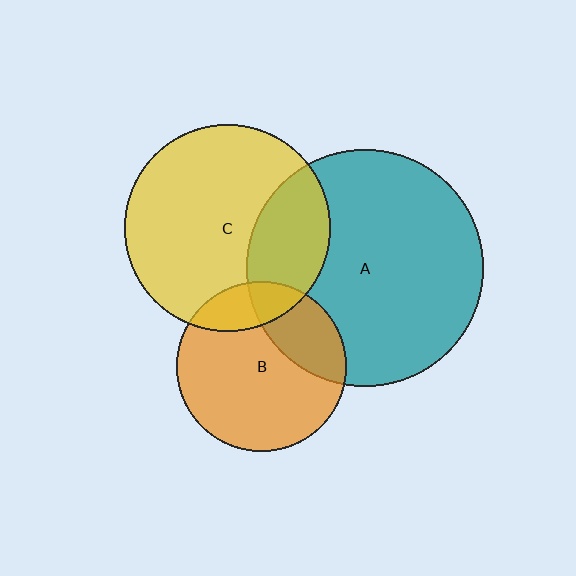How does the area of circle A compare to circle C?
Approximately 1.3 times.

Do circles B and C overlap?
Yes.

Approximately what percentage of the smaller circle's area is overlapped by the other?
Approximately 15%.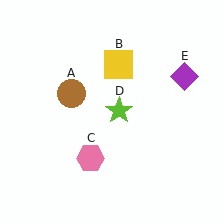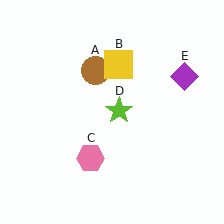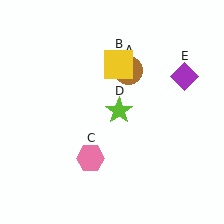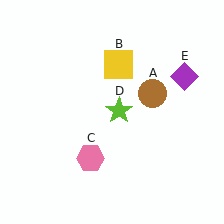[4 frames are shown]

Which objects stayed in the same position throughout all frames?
Yellow square (object B) and pink hexagon (object C) and lime star (object D) and purple diamond (object E) remained stationary.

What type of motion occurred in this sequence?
The brown circle (object A) rotated clockwise around the center of the scene.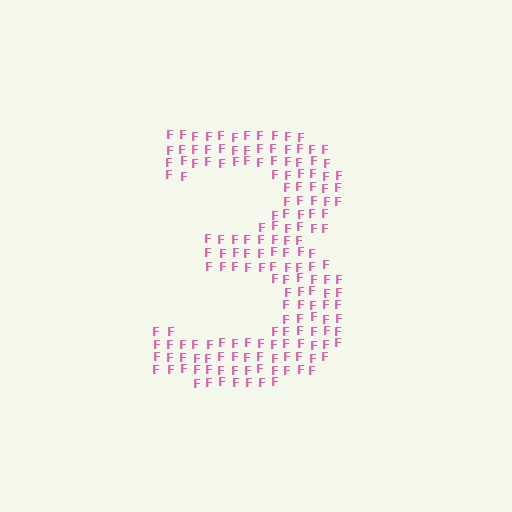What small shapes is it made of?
It is made of small letter F's.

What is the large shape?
The large shape is the digit 3.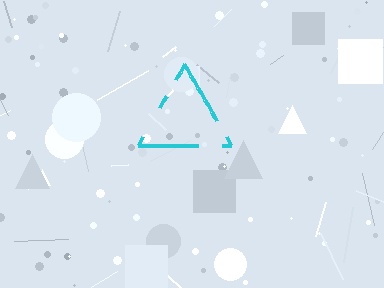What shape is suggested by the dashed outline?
The dashed outline suggests a triangle.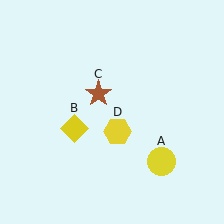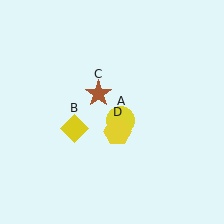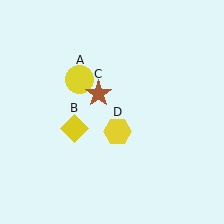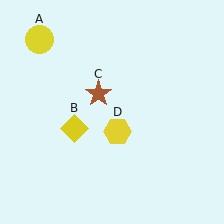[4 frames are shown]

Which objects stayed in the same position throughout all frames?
Yellow diamond (object B) and brown star (object C) and yellow hexagon (object D) remained stationary.